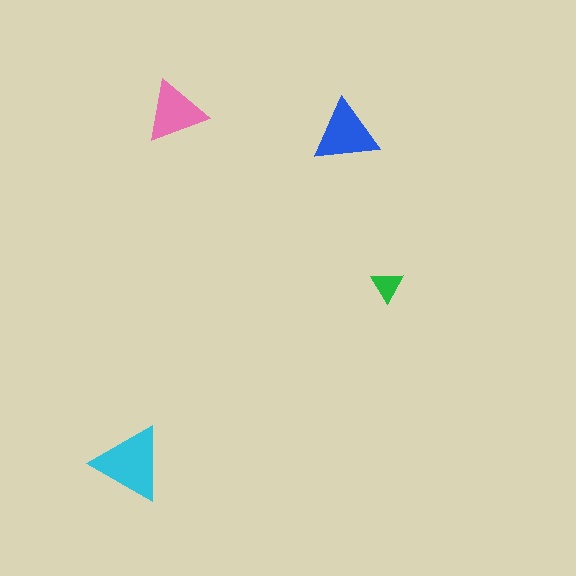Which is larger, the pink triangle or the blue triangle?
The blue one.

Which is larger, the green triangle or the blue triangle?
The blue one.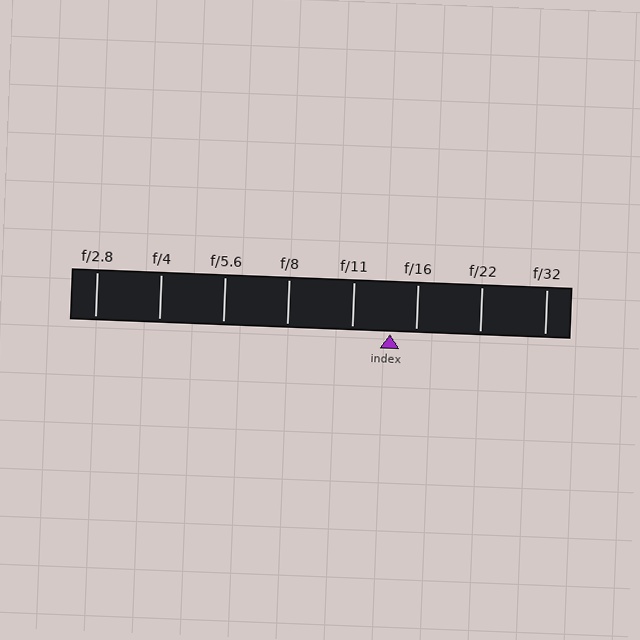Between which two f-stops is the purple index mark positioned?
The index mark is between f/11 and f/16.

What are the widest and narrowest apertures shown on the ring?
The widest aperture shown is f/2.8 and the narrowest is f/32.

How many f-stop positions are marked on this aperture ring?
There are 8 f-stop positions marked.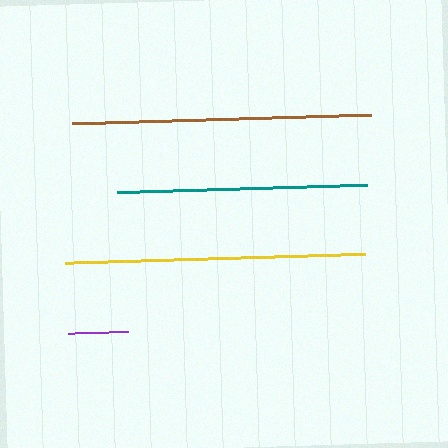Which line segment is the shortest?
The purple line is the shortest at approximately 60 pixels.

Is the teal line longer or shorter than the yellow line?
The yellow line is longer than the teal line.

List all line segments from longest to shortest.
From longest to shortest: yellow, brown, teal, purple.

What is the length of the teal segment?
The teal segment is approximately 250 pixels long.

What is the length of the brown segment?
The brown segment is approximately 299 pixels long.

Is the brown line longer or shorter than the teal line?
The brown line is longer than the teal line.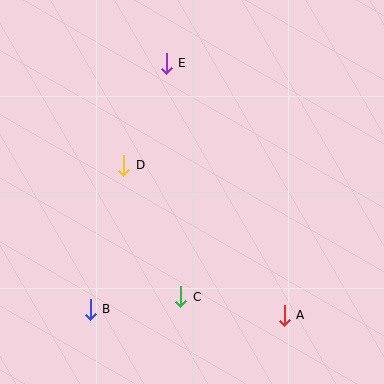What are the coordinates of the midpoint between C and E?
The midpoint between C and E is at (173, 180).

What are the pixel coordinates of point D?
Point D is at (124, 165).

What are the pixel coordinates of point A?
Point A is at (284, 315).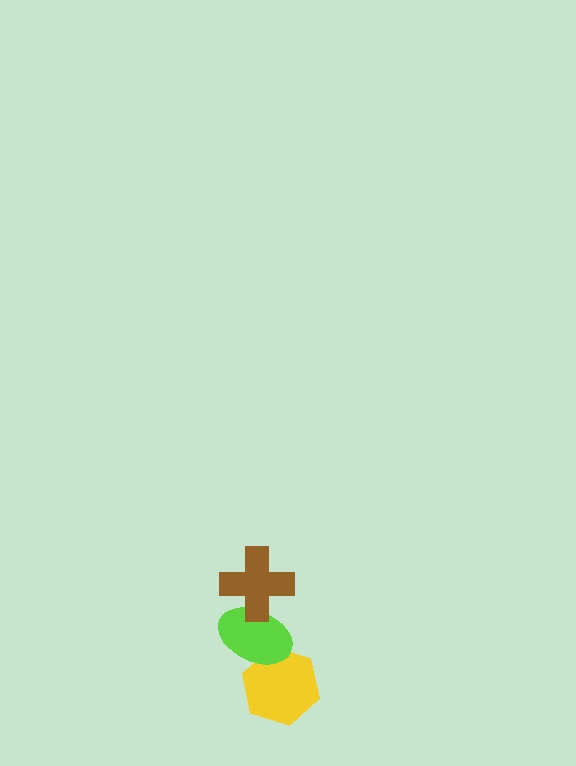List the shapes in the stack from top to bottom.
From top to bottom: the brown cross, the lime ellipse, the yellow hexagon.